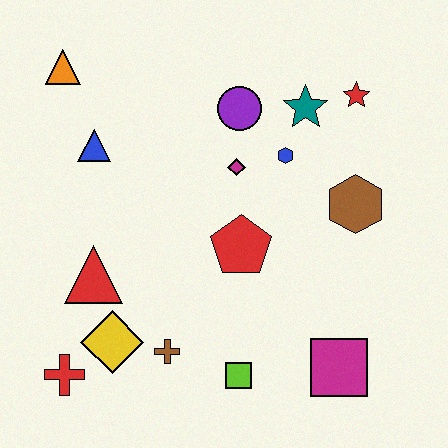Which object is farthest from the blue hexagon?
The red cross is farthest from the blue hexagon.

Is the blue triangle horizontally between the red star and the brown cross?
No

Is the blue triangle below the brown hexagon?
No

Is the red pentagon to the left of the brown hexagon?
Yes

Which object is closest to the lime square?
The brown cross is closest to the lime square.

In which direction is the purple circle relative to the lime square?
The purple circle is above the lime square.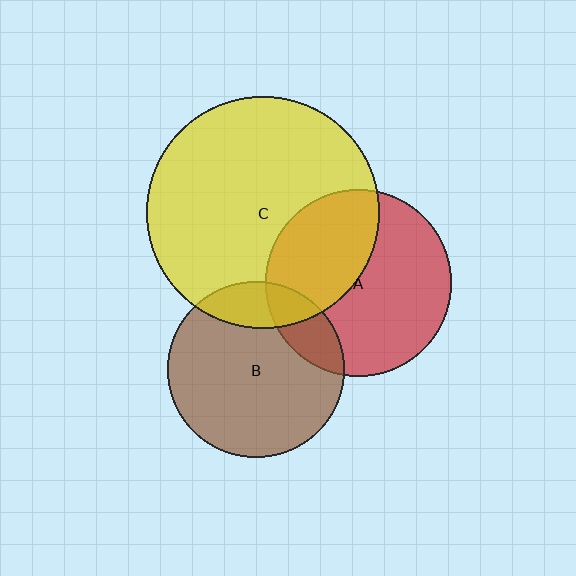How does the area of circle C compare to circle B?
Approximately 1.7 times.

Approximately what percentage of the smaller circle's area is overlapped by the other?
Approximately 15%.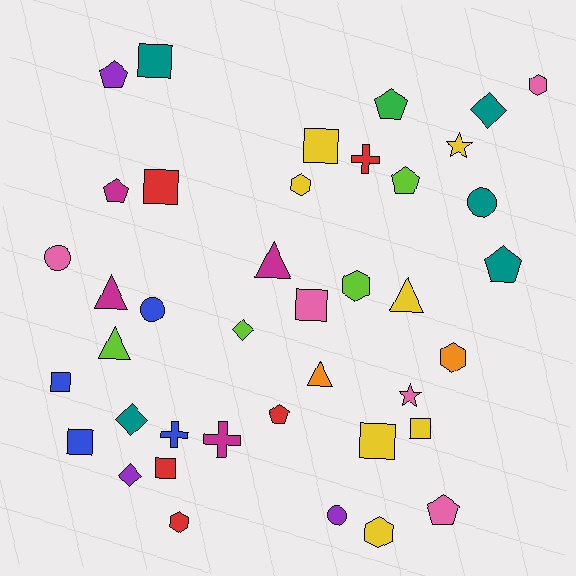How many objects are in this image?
There are 40 objects.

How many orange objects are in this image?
There are 2 orange objects.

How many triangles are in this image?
There are 5 triangles.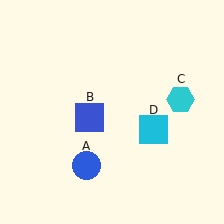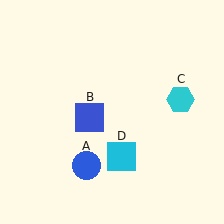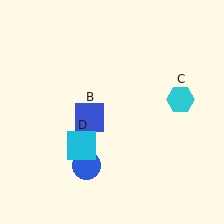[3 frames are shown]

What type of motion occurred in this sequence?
The cyan square (object D) rotated clockwise around the center of the scene.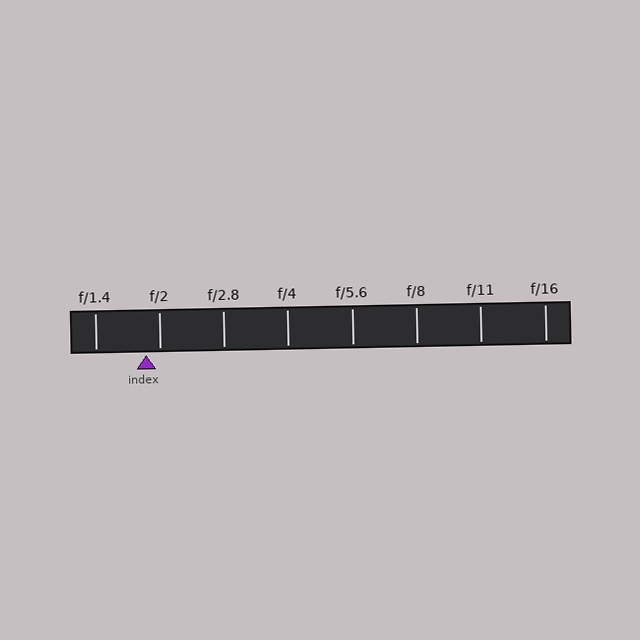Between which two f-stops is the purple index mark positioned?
The index mark is between f/1.4 and f/2.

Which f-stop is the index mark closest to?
The index mark is closest to f/2.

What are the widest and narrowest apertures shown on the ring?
The widest aperture shown is f/1.4 and the narrowest is f/16.